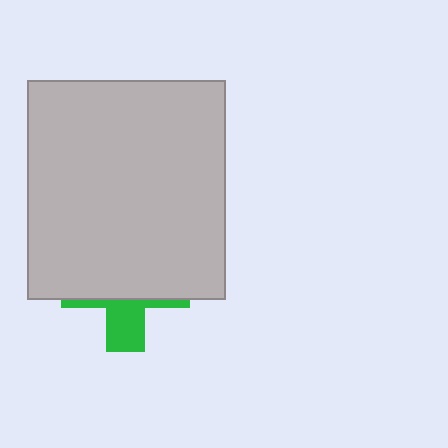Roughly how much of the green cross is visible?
A small part of it is visible (roughly 32%).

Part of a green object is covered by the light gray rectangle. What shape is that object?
It is a cross.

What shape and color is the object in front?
The object in front is a light gray rectangle.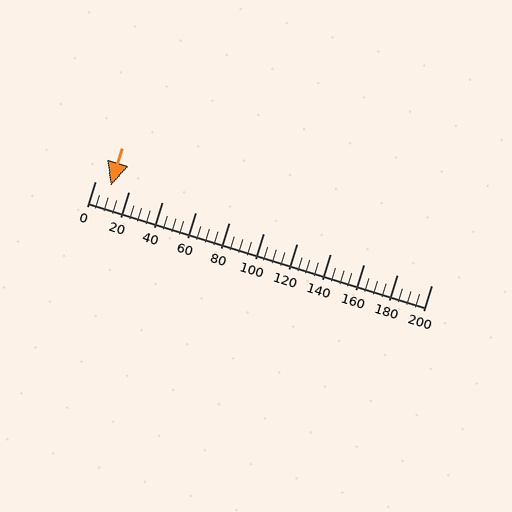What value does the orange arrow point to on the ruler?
The orange arrow points to approximately 9.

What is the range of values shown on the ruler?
The ruler shows values from 0 to 200.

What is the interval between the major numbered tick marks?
The major tick marks are spaced 20 units apart.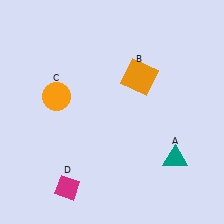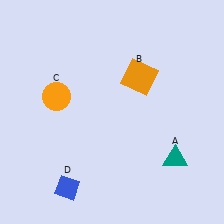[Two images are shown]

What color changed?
The diamond (D) changed from magenta in Image 1 to blue in Image 2.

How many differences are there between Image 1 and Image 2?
There is 1 difference between the two images.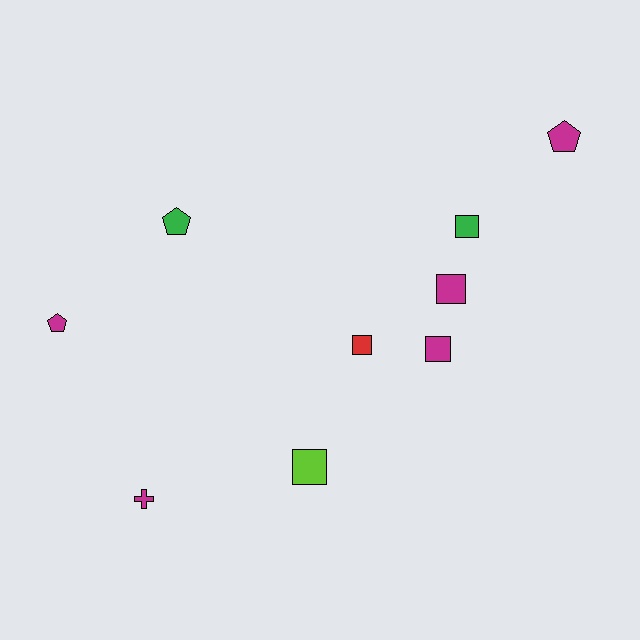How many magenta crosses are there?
There is 1 magenta cross.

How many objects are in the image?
There are 9 objects.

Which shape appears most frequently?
Square, with 5 objects.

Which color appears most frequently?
Magenta, with 5 objects.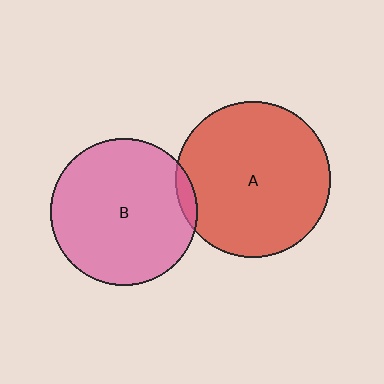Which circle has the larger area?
Circle A (red).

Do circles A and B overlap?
Yes.